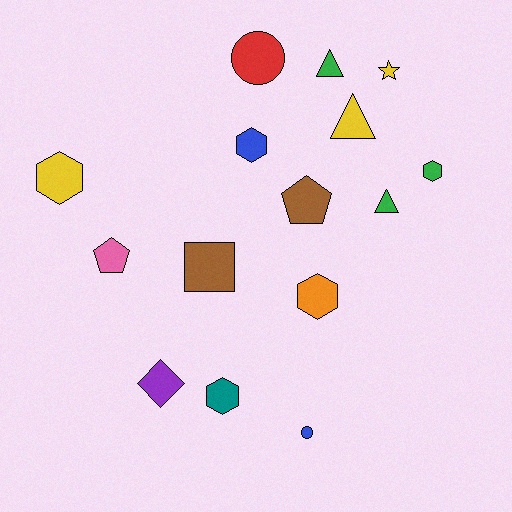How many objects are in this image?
There are 15 objects.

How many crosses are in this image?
There are no crosses.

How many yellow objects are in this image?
There are 3 yellow objects.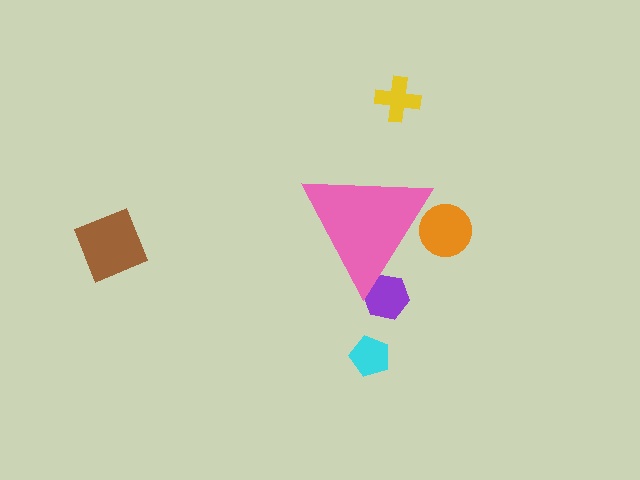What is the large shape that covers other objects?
A pink triangle.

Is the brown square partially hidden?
No, the brown square is fully visible.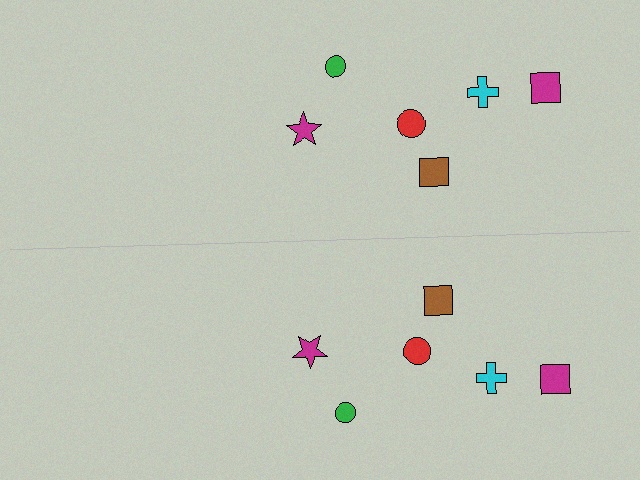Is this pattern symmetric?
Yes, this pattern has bilateral (reflection) symmetry.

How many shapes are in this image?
There are 12 shapes in this image.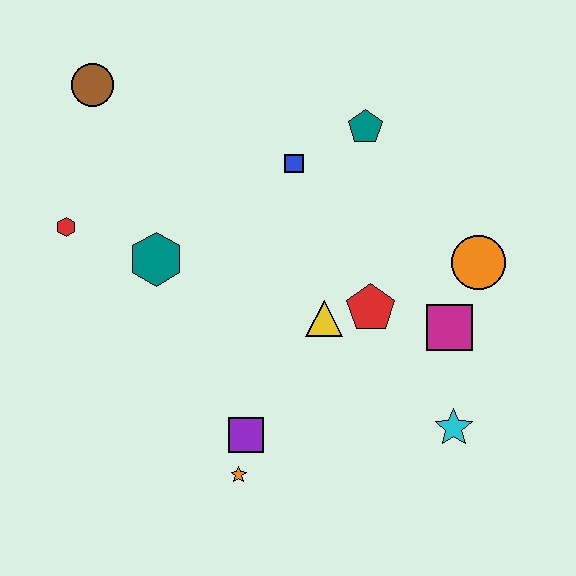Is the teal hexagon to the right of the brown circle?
Yes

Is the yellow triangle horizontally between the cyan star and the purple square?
Yes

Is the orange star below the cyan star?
Yes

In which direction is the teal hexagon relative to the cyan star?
The teal hexagon is to the left of the cyan star.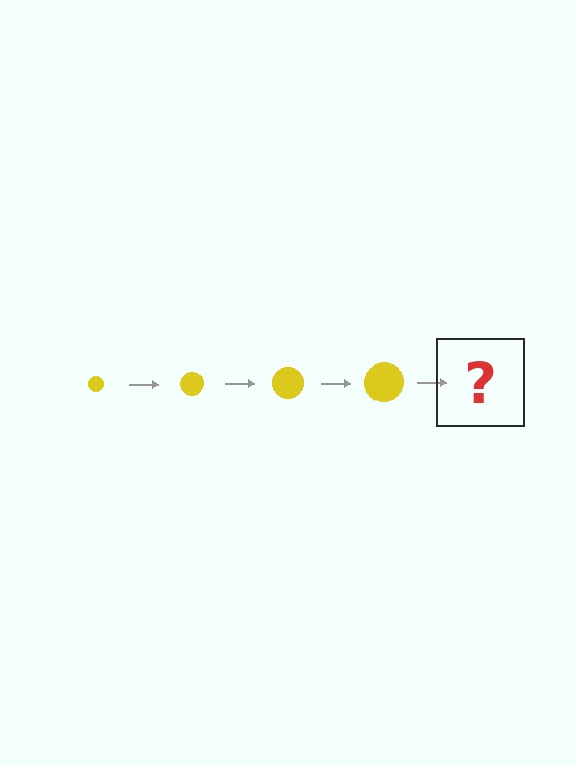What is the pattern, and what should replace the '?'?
The pattern is that the circle gets progressively larger each step. The '?' should be a yellow circle, larger than the previous one.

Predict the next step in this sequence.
The next step is a yellow circle, larger than the previous one.